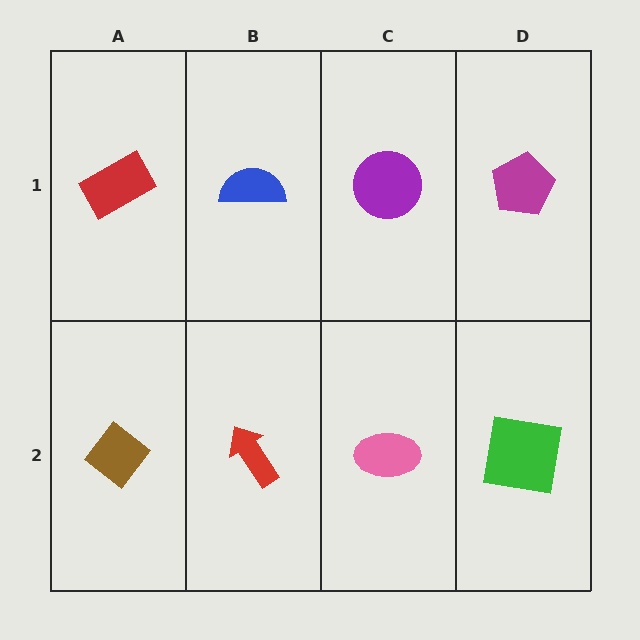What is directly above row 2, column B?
A blue semicircle.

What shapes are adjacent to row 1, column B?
A red arrow (row 2, column B), a red rectangle (row 1, column A), a purple circle (row 1, column C).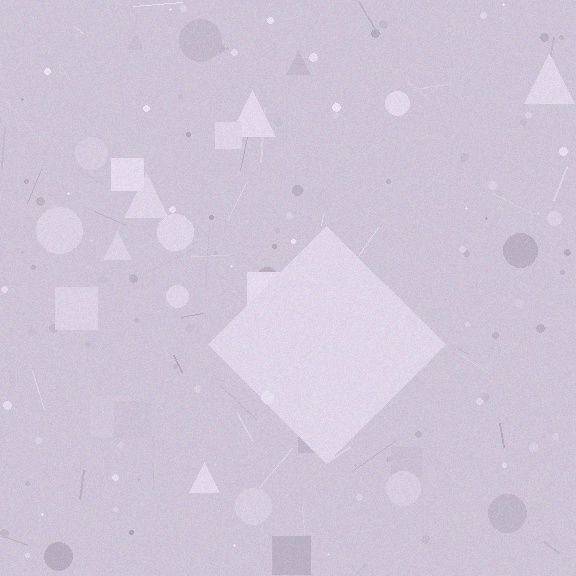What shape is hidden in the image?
A diamond is hidden in the image.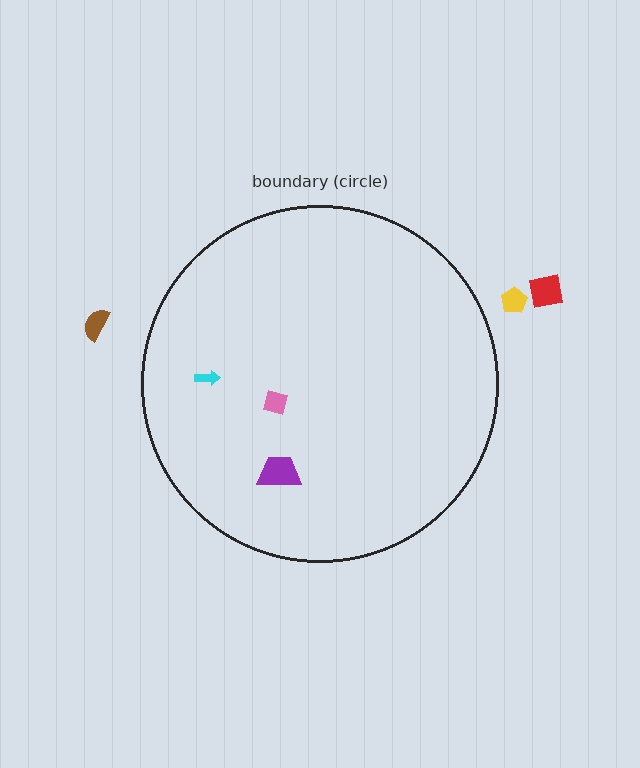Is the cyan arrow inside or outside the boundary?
Inside.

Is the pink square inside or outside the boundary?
Inside.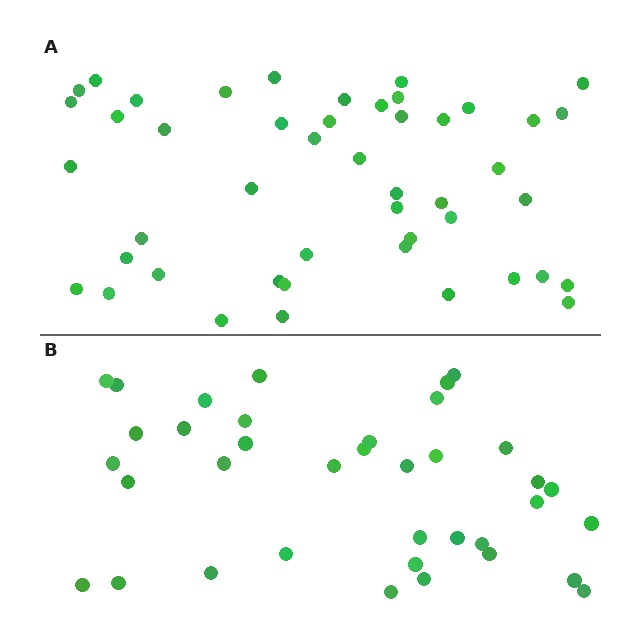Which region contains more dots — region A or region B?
Region A (the top region) has more dots.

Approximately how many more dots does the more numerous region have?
Region A has roughly 10 or so more dots than region B.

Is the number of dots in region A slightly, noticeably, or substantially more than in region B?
Region A has noticeably more, but not dramatically so. The ratio is roughly 1.3 to 1.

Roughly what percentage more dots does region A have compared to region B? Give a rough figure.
About 25% more.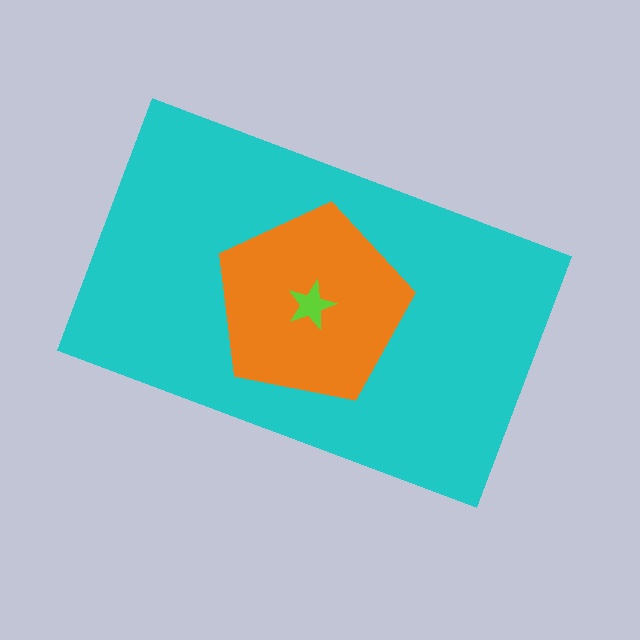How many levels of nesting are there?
3.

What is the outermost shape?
The cyan rectangle.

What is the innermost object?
The lime star.